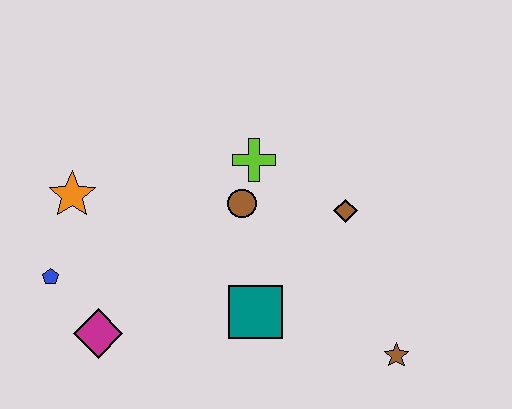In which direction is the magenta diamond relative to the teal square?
The magenta diamond is to the left of the teal square.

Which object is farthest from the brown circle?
The brown star is farthest from the brown circle.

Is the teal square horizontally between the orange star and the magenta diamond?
No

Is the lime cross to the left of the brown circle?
No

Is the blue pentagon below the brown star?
No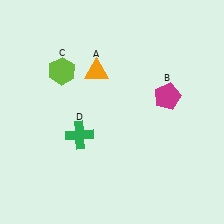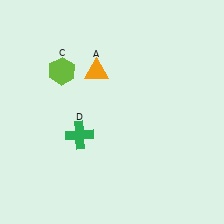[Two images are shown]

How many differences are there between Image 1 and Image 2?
There is 1 difference between the two images.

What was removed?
The magenta pentagon (B) was removed in Image 2.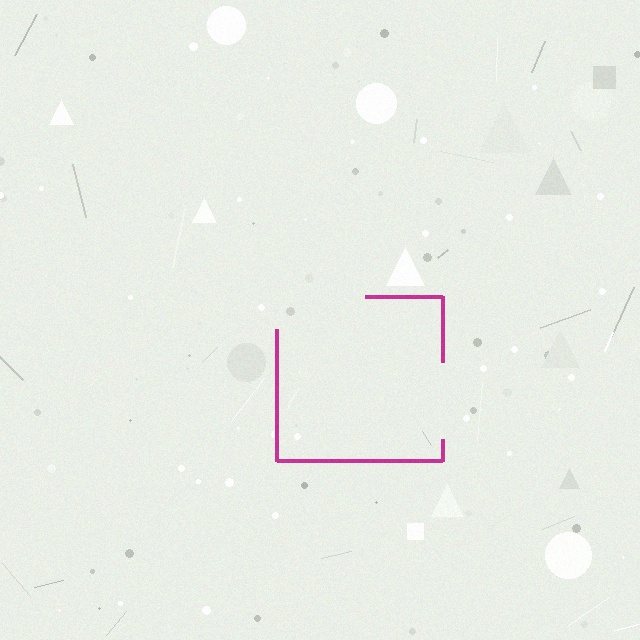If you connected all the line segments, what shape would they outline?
They would outline a square.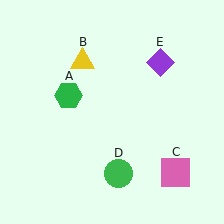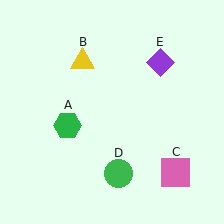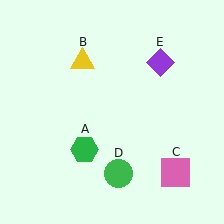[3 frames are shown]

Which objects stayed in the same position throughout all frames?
Yellow triangle (object B) and pink square (object C) and green circle (object D) and purple diamond (object E) remained stationary.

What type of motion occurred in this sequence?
The green hexagon (object A) rotated counterclockwise around the center of the scene.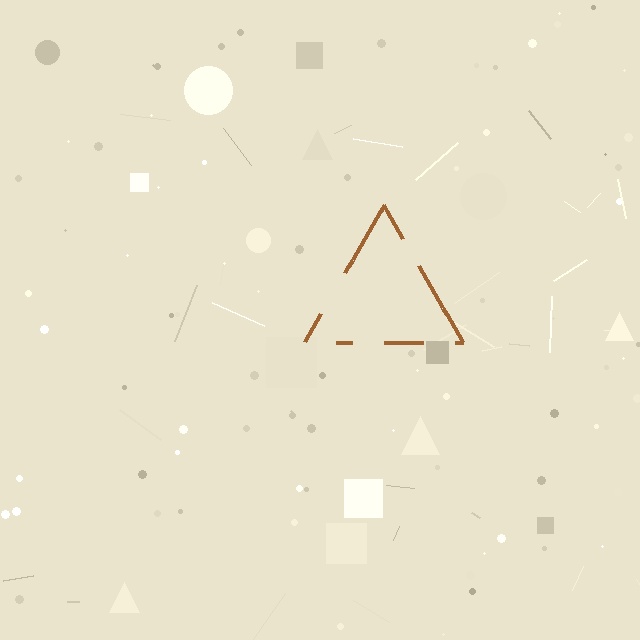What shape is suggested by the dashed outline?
The dashed outline suggests a triangle.